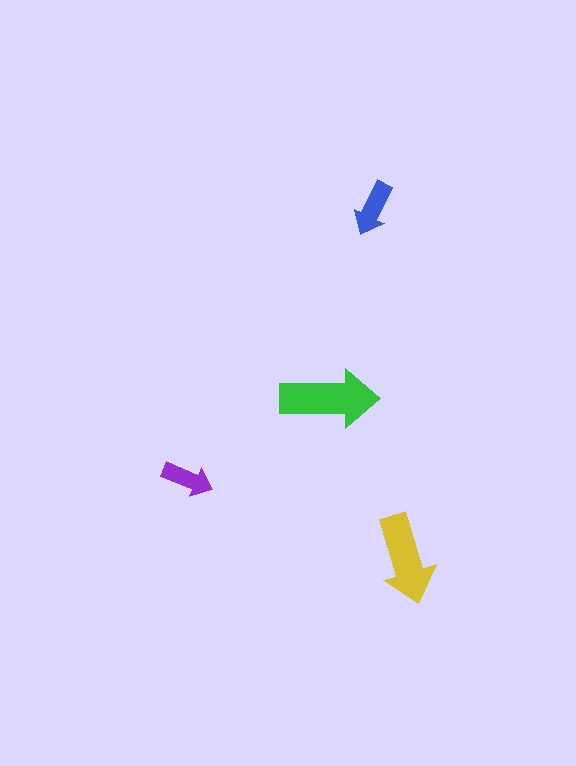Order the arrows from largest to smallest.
the green one, the yellow one, the blue one, the purple one.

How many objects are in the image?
There are 4 objects in the image.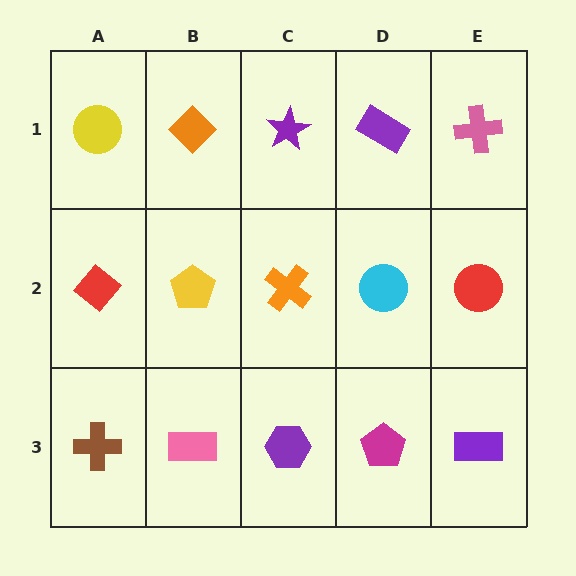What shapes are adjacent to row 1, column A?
A red diamond (row 2, column A), an orange diamond (row 1, column B).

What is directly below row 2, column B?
A pink rectangle.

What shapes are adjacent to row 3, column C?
An orange cross (row 2, column C), a pink rectangle (row 3, column B), a magenta pentagon (row 3, column D).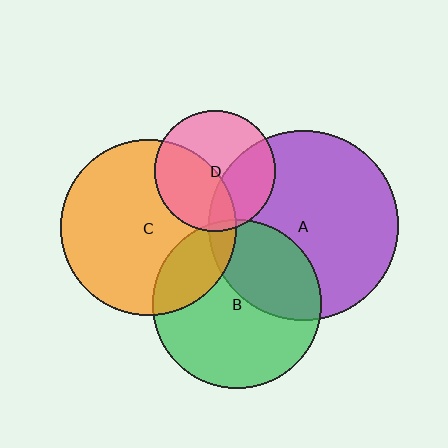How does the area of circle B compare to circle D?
Approximately 1.9 times.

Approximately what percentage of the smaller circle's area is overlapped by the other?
Approximately 5%.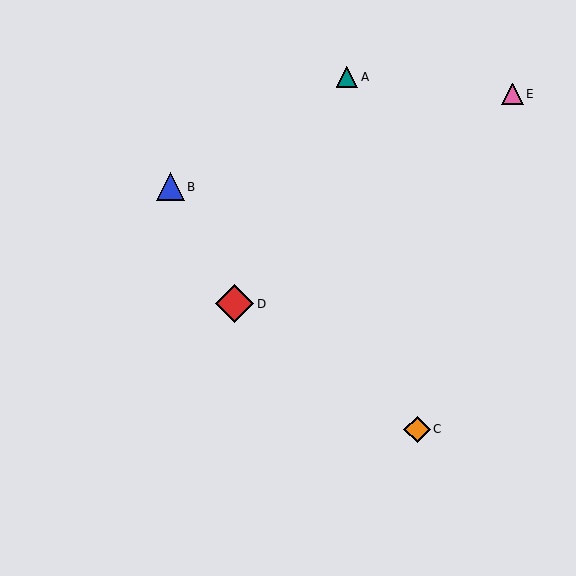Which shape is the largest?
The red diamond (labeled D) is the largest.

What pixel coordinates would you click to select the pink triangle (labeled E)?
Click at (513, 94) to select the pink triangle E.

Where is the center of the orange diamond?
The center of the orange diamond is at (417, 429).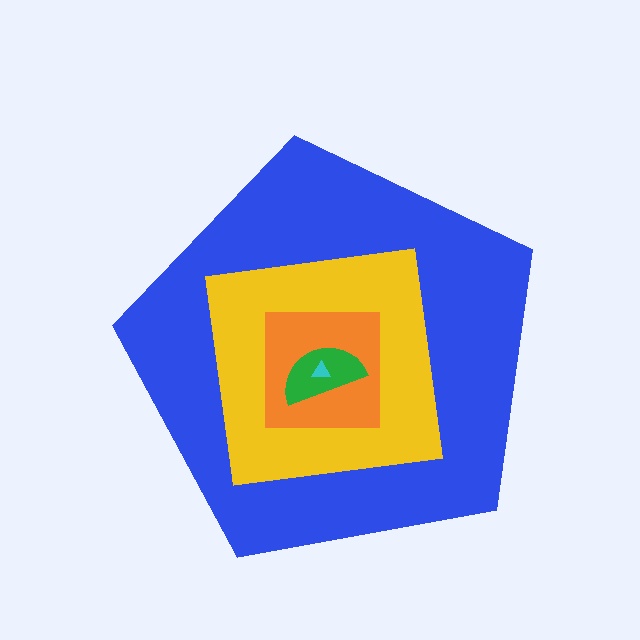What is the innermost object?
The cyan triangle.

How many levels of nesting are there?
5.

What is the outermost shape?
The blue pentagon.